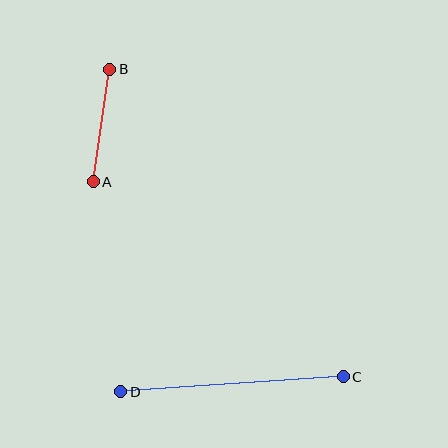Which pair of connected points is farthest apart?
Points C and D are farthest apart.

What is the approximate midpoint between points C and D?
The midpoint is at approximately (232, 384) pixels.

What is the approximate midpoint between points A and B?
The midpoint is at approximately (101, 125) pixels.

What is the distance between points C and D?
The distance is approximately 223 pixels.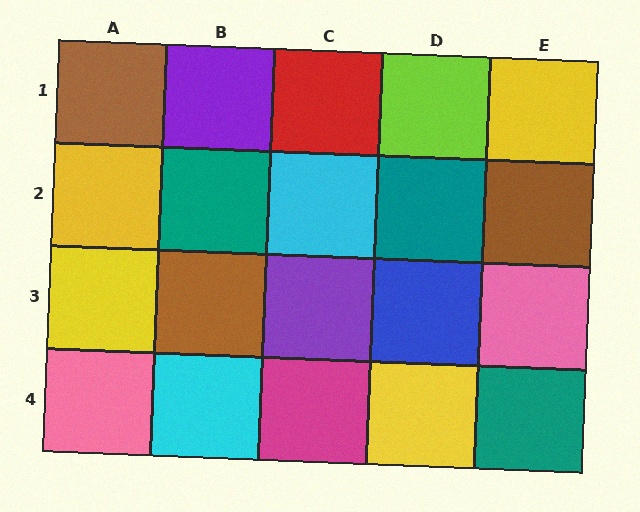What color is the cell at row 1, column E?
Yellow.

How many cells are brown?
3 cells are brown.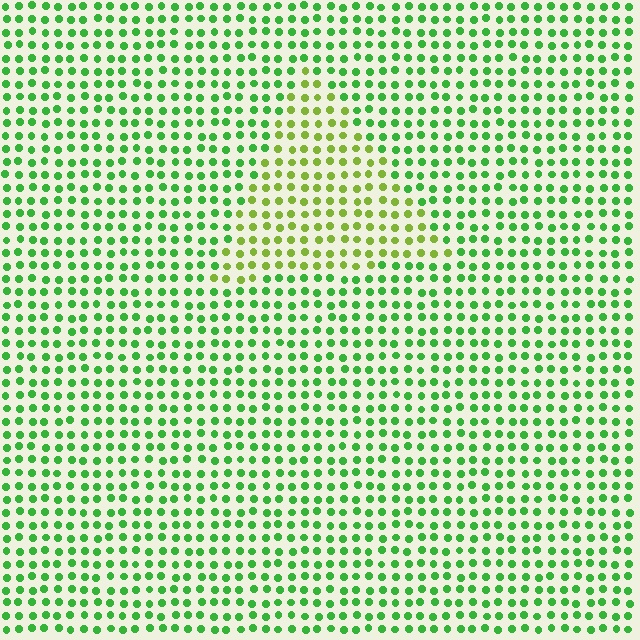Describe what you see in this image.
The image is filled with small green elements in a uniform arrangement. A triangle-shaped region is visible where the elements are tinted to a slightly different hue, forming a subtle color boundary.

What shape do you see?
I see a triangle.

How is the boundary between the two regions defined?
The boundary is defined purely by a slight shift in hue (about 36 degrees). Spacing, size, and orientation are identical on both sides.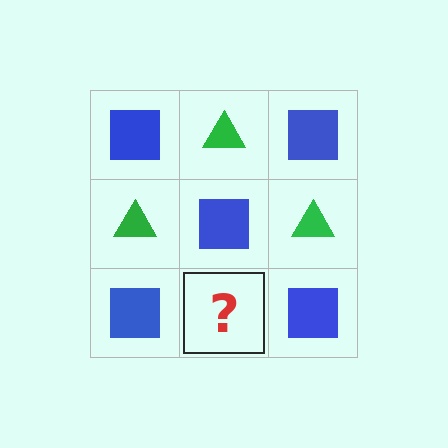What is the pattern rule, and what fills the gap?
The rule is that it alternates blue square and green triangle in a checkerboard pattern. The gap should be filled with a green triangle.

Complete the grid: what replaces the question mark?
The question mark should be replaced with a green triangle.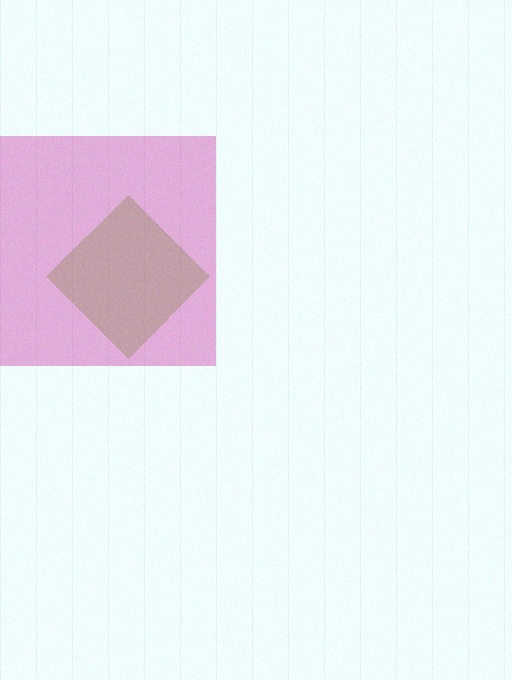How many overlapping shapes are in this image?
There are 2 overlapping shapes in the image.